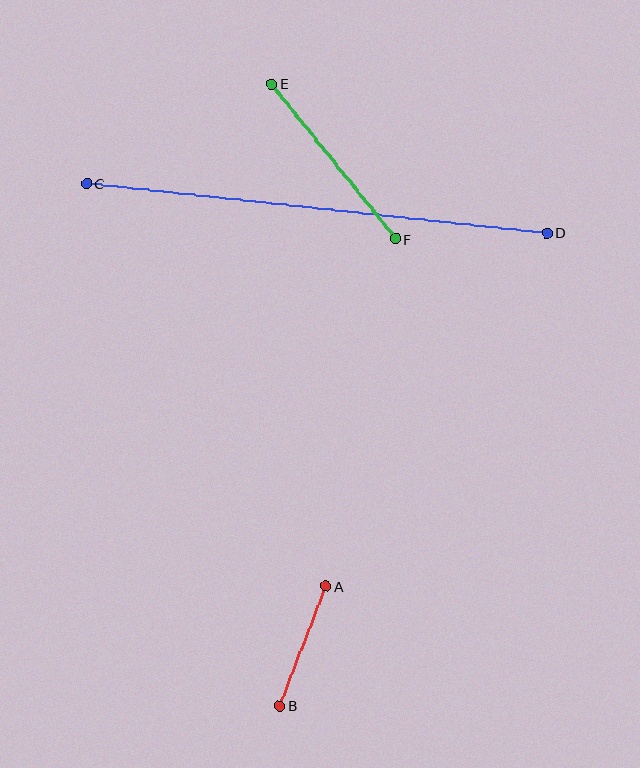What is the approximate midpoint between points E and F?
The midpoint is at approximately (334, 161) pixels.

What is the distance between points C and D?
The distance is approximately 463 pixels.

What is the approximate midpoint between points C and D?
The midpoint is at approximately (317, 208) pixels.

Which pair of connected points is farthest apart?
Points C and D are farthest apart.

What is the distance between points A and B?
The distance is approximately 128 pixels.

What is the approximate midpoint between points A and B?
The midpoint is at approximately (303, 646) pixels.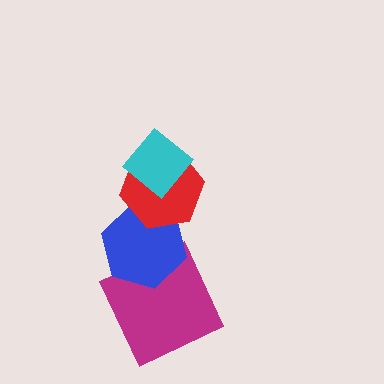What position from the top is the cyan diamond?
The cyan diamond is 1st from the top.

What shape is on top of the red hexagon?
The cyan diamond is on top of the red hexagon.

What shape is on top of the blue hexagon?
The red hexagon is on top of the blue hexagon.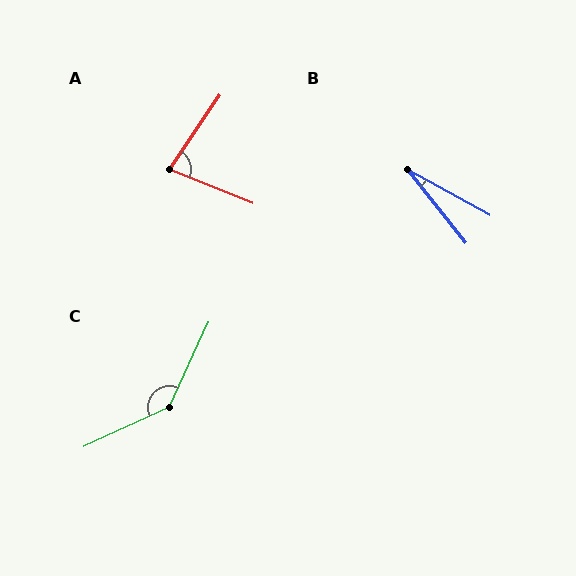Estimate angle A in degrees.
Approximately 78 degrees.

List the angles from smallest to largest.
B (23°), A (78°), C (139°).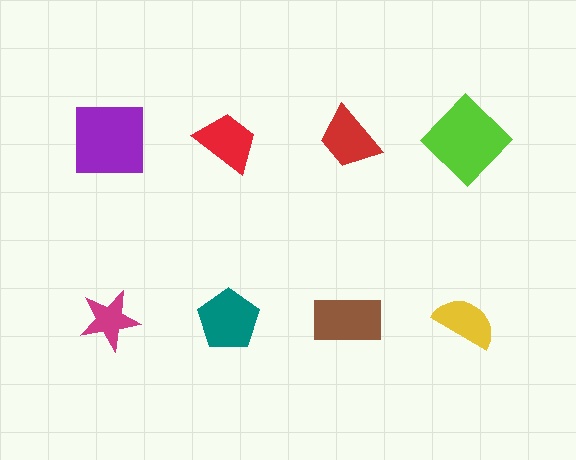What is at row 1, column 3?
A red trapezoid.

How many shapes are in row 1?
4 shapes.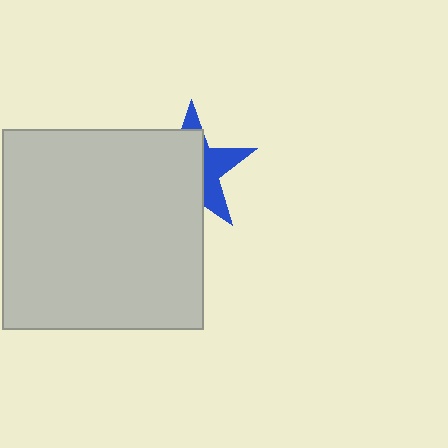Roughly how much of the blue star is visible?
A small part of it is visible (roughly 38%).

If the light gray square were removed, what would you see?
You would see the complete blue star.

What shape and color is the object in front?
The object in front is a light gray square.